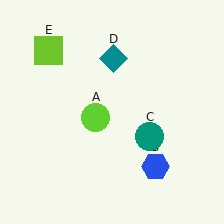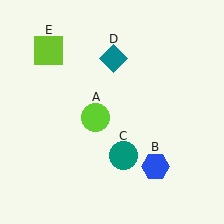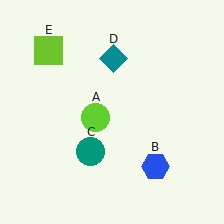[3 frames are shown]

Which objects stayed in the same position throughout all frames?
Lime circle (object A) and blue hexagon (object B) and teal diamond (object D) and lime square (object E) remained stationary.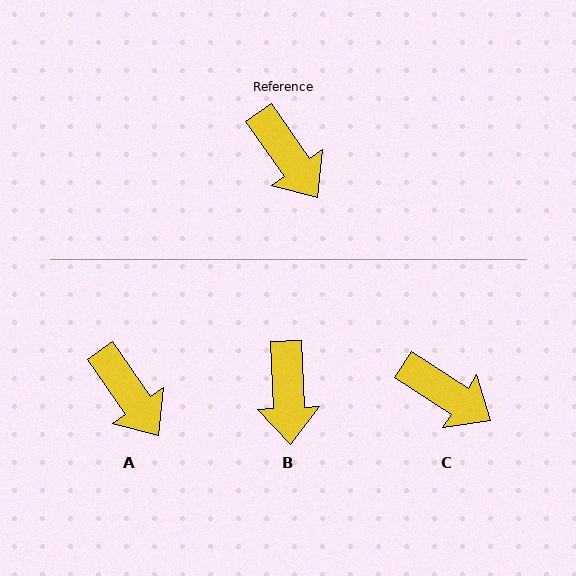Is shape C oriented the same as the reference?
No, it is off by about 22 degrees.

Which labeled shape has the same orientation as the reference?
A.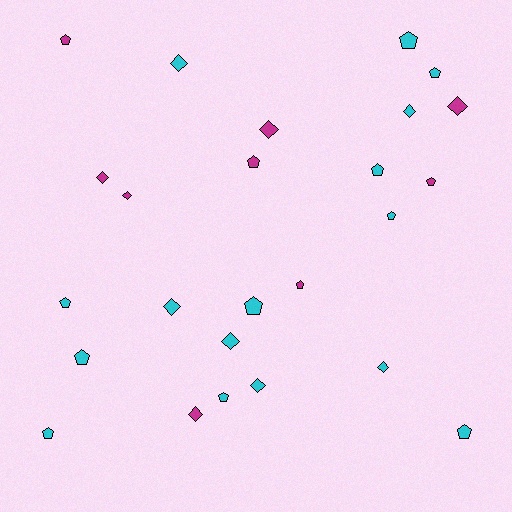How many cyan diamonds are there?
There are 6 cyan diamonds.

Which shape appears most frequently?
Pentagon, with 14 objects.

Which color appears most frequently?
Cyan, with 16 objects.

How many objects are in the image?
There are 25 objects.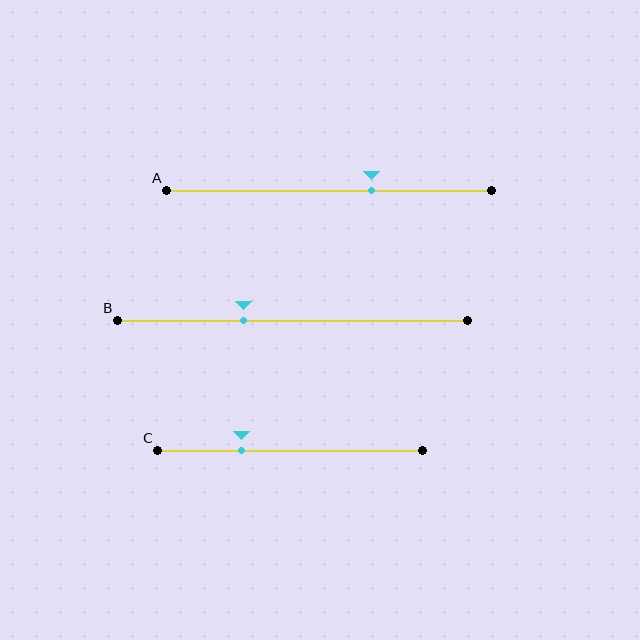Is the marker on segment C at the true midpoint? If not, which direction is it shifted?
No, the marker on segment C is shifted to the left by about 18% of the segment length.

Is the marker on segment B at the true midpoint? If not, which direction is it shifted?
No, the marker on segment B is shifted to the left by about 14% of the segment length.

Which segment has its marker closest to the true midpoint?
Segment A has its marker closest to the true midpoint.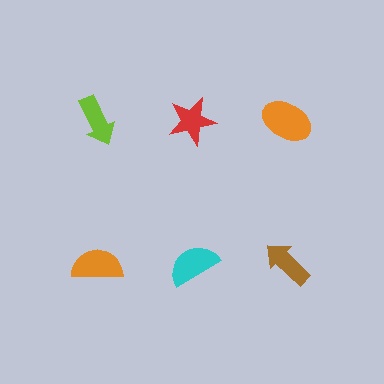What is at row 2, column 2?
A cyan semicircle.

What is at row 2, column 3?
A brown arrow.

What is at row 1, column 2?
A red star.